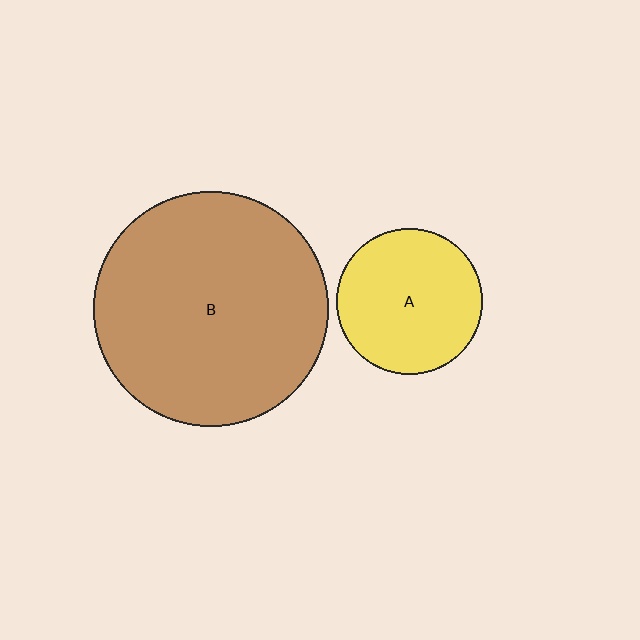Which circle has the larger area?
Circle B (brown).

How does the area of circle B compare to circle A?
Approximately 2.6 times.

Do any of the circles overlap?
No, none of the circles overlap.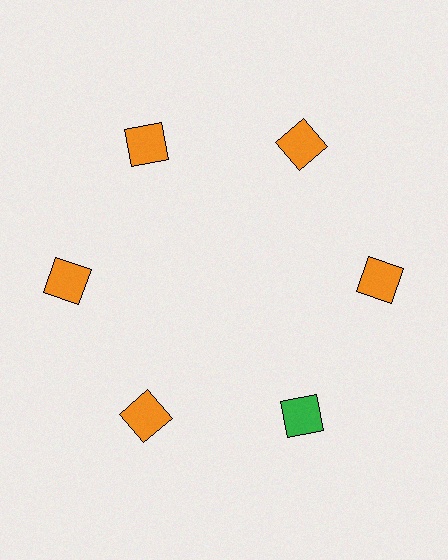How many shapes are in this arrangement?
There are 6 shapes arranged in a ring pattern.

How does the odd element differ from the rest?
It has a different color: green instead of orange.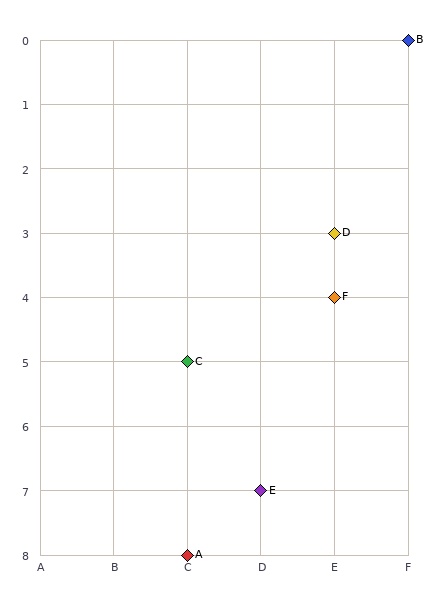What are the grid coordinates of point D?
Point D is at grid coordinates (E, 3).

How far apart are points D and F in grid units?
Points D and F are 1 row apart.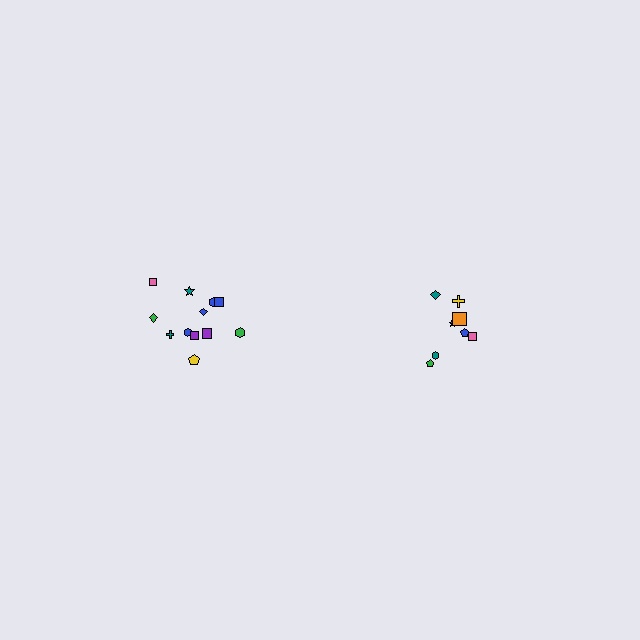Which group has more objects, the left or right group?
The left group.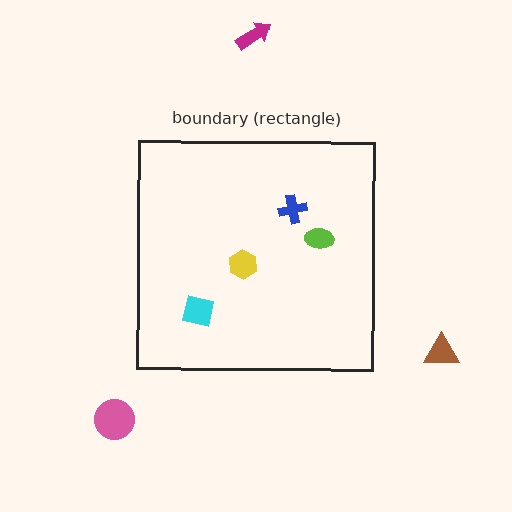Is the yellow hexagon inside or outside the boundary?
Inside.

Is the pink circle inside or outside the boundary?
Outside.